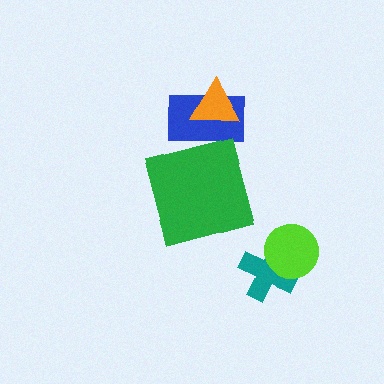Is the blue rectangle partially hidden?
Yes, it is partially covered by another shape.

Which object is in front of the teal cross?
The lime circle is in front of the teal cross.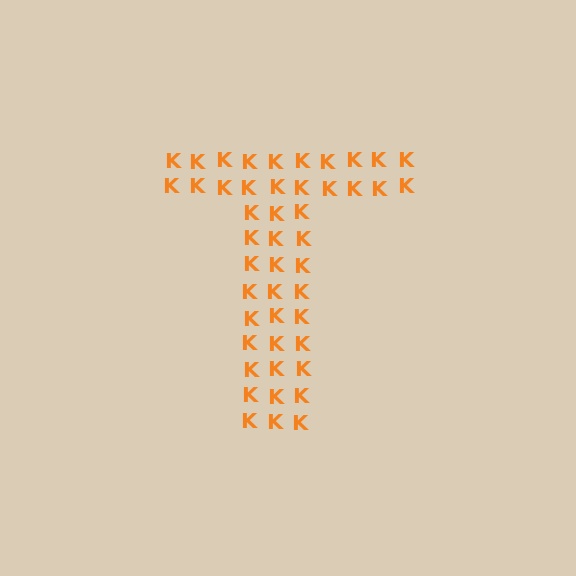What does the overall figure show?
The overall figure shows the letter T.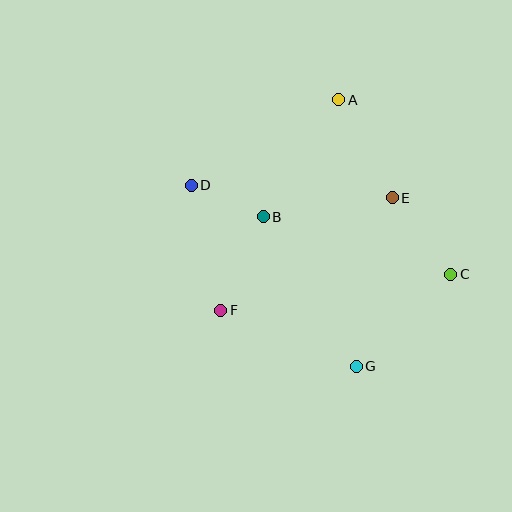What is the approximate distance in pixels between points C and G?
The distance between C and G is approximately 132 pixels.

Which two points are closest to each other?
Points B and D are closest to each other.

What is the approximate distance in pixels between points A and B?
The distance between A and B is approximately 140 pixels.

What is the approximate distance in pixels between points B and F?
The distance between B and F is approximately 103 pixels.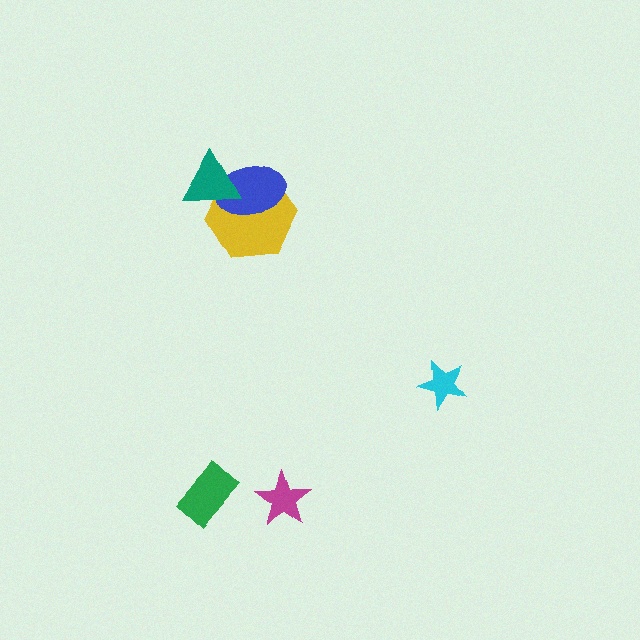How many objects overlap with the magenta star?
0 objects overlap with the magenta star.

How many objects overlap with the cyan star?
0 objects overlap with the cyan star.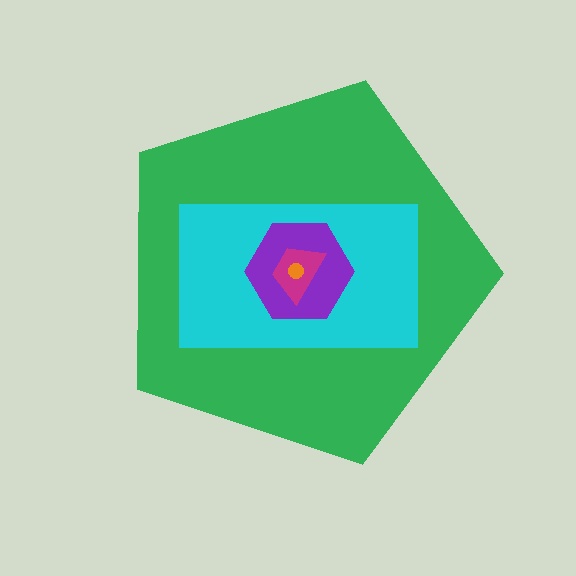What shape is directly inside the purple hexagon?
The magenta trapezoid.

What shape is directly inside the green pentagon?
The cyan rectangle.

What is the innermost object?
The orange circle.